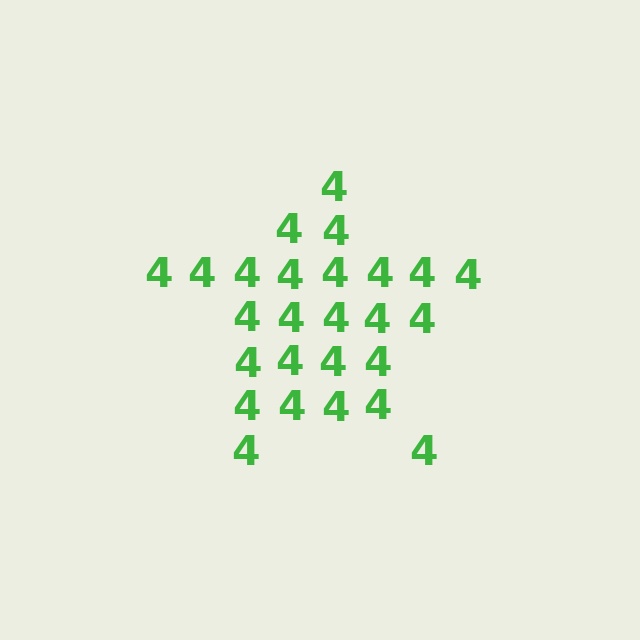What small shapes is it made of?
It is made of small digit 4's.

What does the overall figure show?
The overall figure shows a star.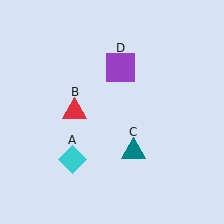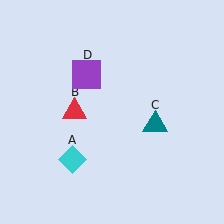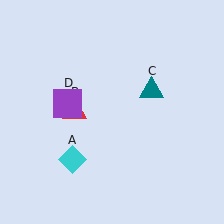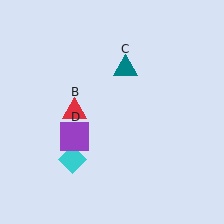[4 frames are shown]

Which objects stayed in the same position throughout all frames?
Cyan diamond (object A) and red triangle (object B) remained stationary.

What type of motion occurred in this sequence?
The teal triangle (object C), purple square (object D) rotated counterclockwise around the center of the scene.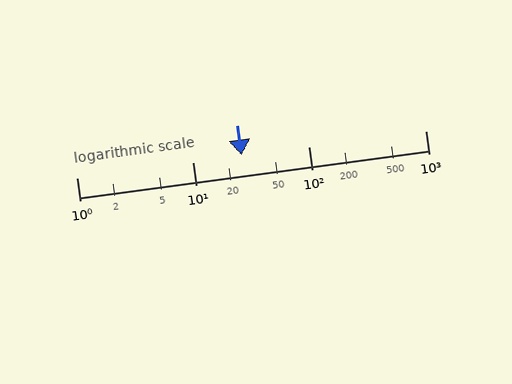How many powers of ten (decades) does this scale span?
The scale spans 3 decades, from 1 to 1000.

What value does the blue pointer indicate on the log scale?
The pointer indicates approximately 26.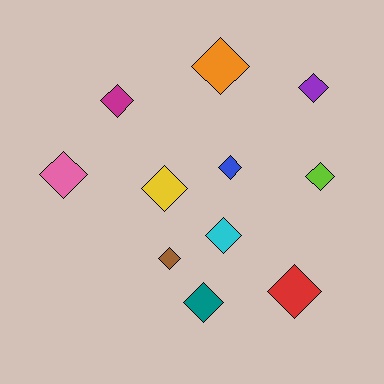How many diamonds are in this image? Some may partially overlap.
There are 11 diamonds.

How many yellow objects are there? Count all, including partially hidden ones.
There is 1 yellow object.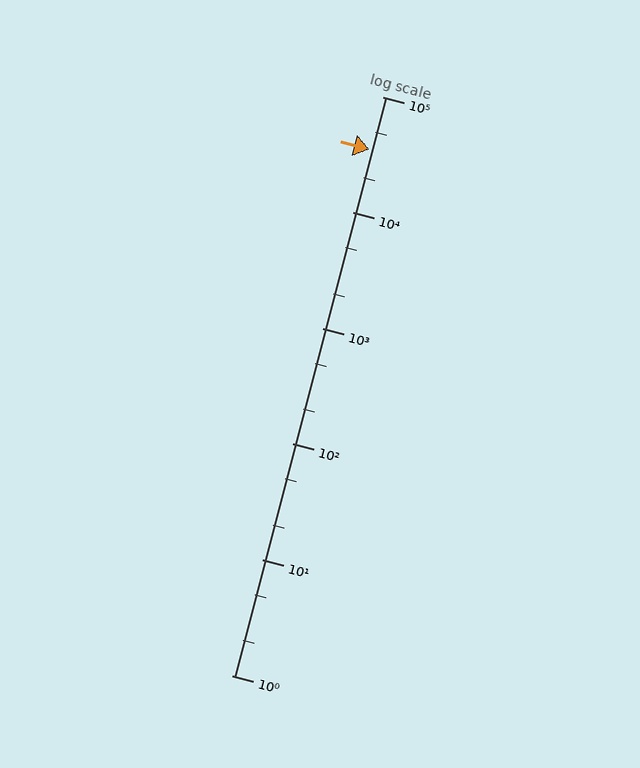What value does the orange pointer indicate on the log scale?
The pointer indicates approximately 35000.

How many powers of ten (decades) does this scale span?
The scale spans 5 decades, from 1 to 100000.